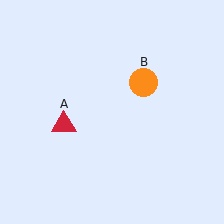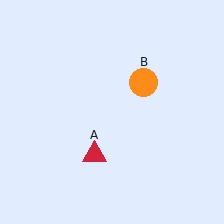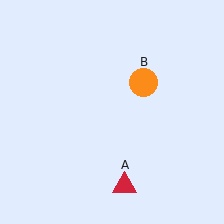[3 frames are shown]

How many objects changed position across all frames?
1 object changed position: red triangle (object A).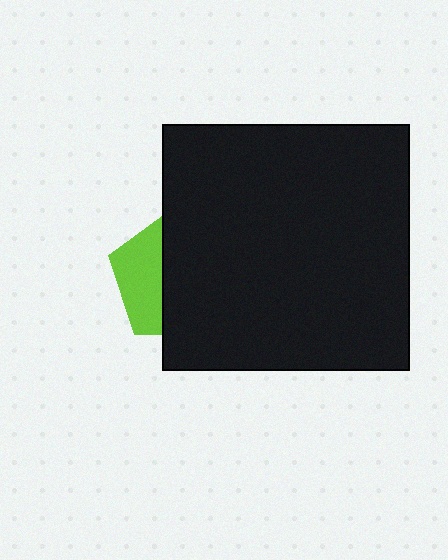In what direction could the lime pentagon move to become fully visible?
The lime pentagon could move left. That would shift it out from behind the black square entirely.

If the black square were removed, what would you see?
You would see the complete lime pentagon.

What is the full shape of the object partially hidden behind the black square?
The partially hidden object is a lime pentagon.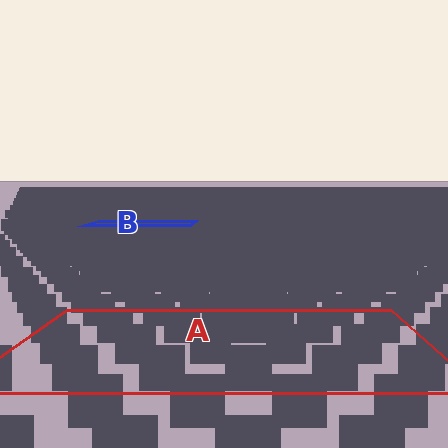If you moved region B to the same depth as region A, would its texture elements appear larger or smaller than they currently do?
They would appear larger. At a closer depth, the same texture elements are projected at a bigger on-screen size.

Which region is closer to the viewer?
Region A is closer. The texture elements there are larger and more spread out.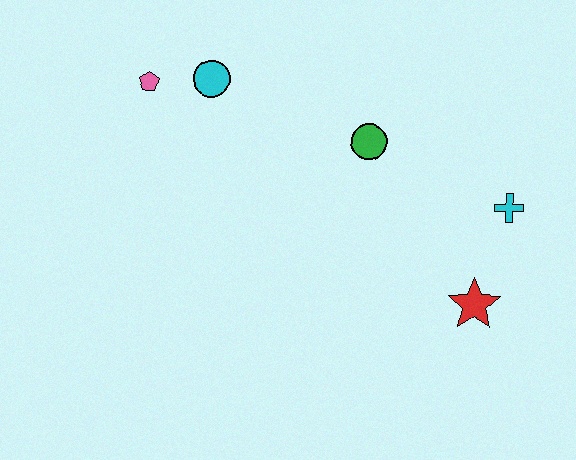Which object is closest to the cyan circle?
The pink pentagon is closest to the cyan circle.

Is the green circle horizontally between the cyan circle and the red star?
Yes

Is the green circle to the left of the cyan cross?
Yes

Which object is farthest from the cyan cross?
The pink pentagon is farthest from the cyan cross.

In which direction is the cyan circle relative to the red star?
The cyan circle is to the left of the red star.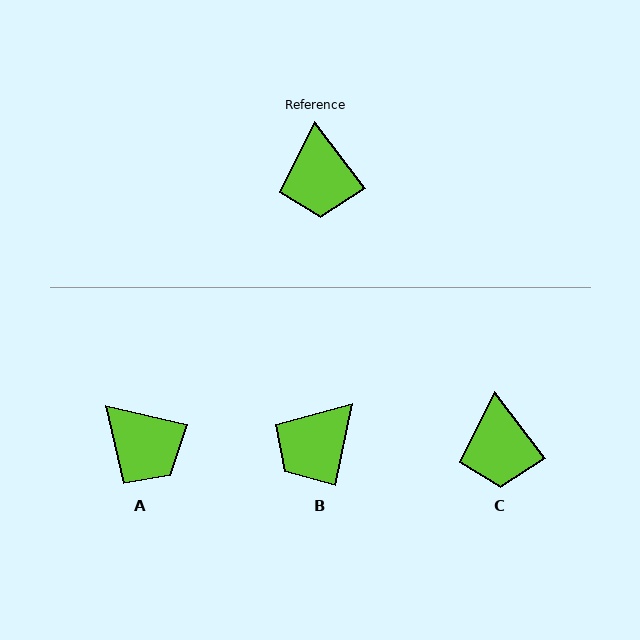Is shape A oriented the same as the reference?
No, it is off by about 39 degrees.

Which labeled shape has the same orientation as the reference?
C.